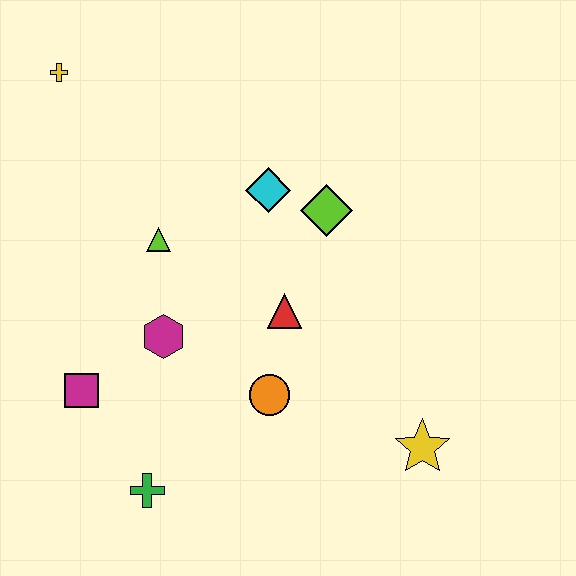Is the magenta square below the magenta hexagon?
Yes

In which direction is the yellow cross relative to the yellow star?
The yellow cross is above the yellow star.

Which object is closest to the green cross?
The magenta square is closest to the green cross.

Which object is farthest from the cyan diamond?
The green cross is farthest from the cyan diamond.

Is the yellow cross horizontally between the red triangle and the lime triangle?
No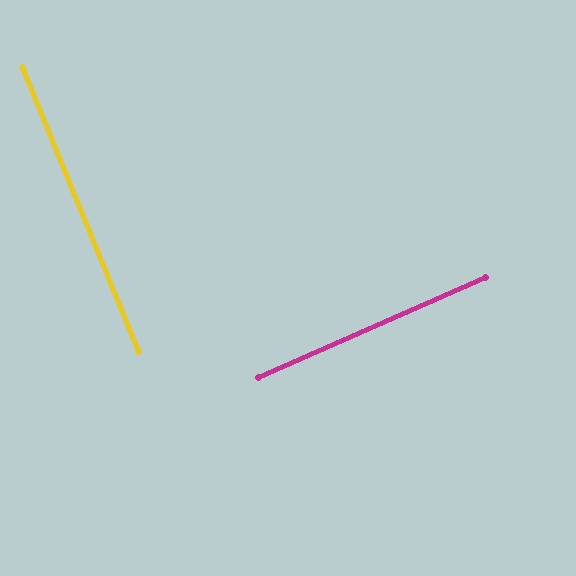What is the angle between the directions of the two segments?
Approximately 88 degrees.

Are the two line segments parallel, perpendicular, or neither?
Perpendicular — they meet at approximately 88°.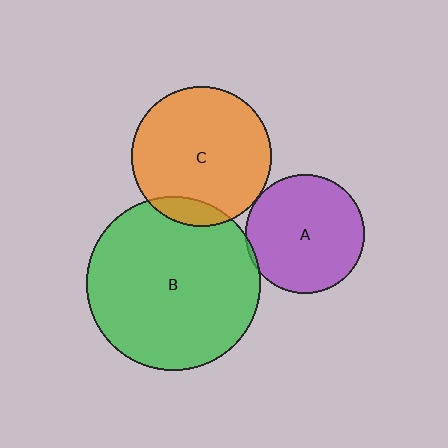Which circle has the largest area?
Circle B (green).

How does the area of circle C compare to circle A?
Approximately 1.4 times.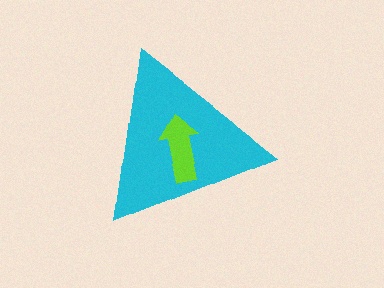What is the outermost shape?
The cyan triangle.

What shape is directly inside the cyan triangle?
The lime arrow.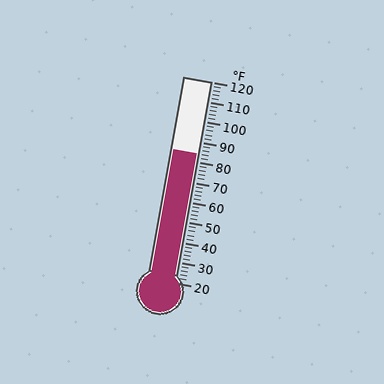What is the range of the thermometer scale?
The thermometer scale ranges from 20°F to 120°F.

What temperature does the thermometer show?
The thermometer shows approximately 84°F.